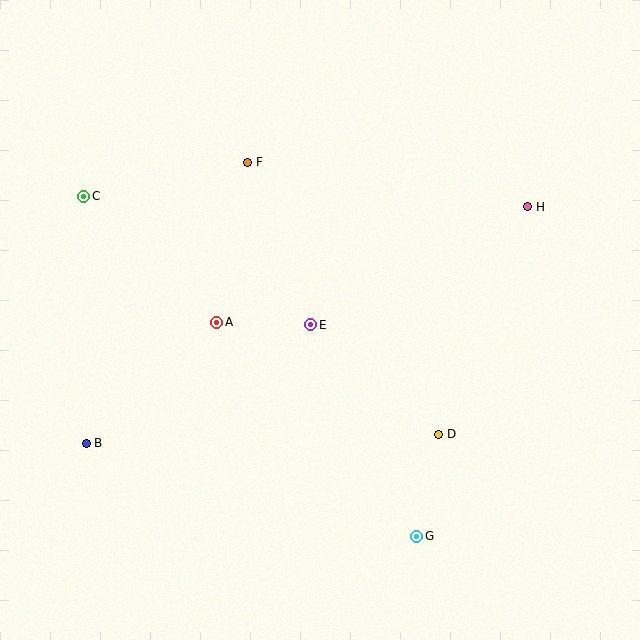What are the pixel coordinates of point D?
Point D is at (439, 434).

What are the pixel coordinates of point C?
Point C is at (84, 196).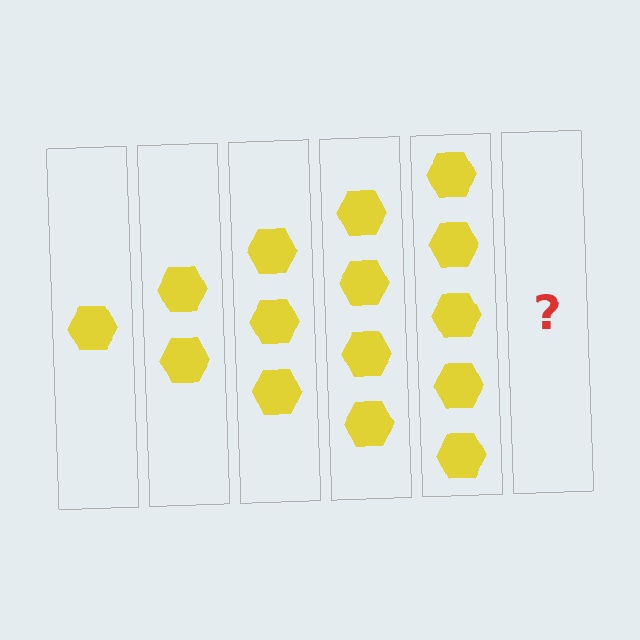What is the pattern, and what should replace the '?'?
The pattern is that each step adds one more hexagon. The '?' should be 6 hexagons.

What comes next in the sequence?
The next element should be 6 hexagons.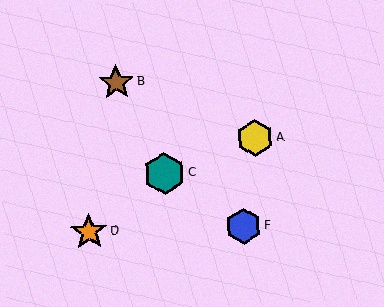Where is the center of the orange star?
The center of the orange star is at (89, 232).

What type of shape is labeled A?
Shape A is a yellow hexagon.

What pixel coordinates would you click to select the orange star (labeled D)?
Click at (89, 232) to select the orange star D.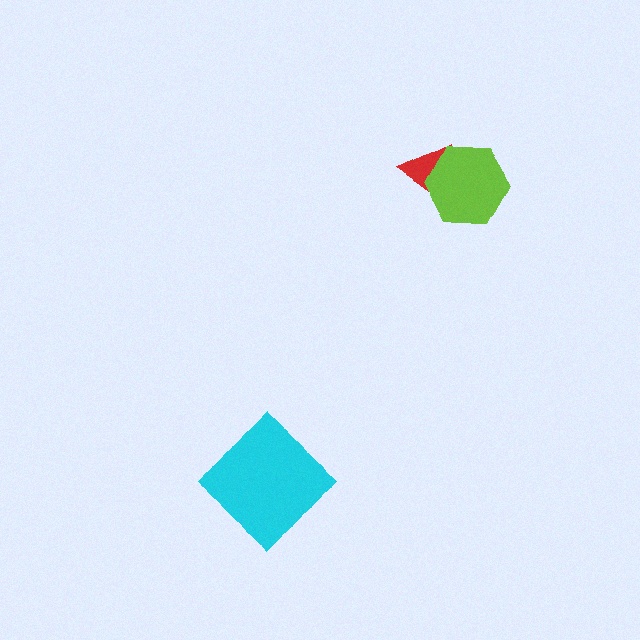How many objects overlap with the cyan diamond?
0 objects overlap with the cyan diamond.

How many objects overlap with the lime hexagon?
1 object overlaps with the lime hexagon.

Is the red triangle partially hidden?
Yes, it is partially covered by another shape.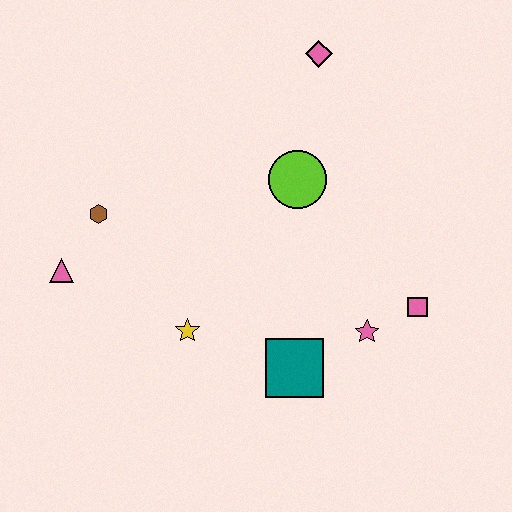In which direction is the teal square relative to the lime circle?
The teal square is below the lime circle.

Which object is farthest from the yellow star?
The pink diamond is farthest from the yellow star.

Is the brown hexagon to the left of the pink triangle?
No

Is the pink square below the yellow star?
No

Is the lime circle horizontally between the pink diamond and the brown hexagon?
Yes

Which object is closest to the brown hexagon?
The pink triangle is closest to the brown hexagon.